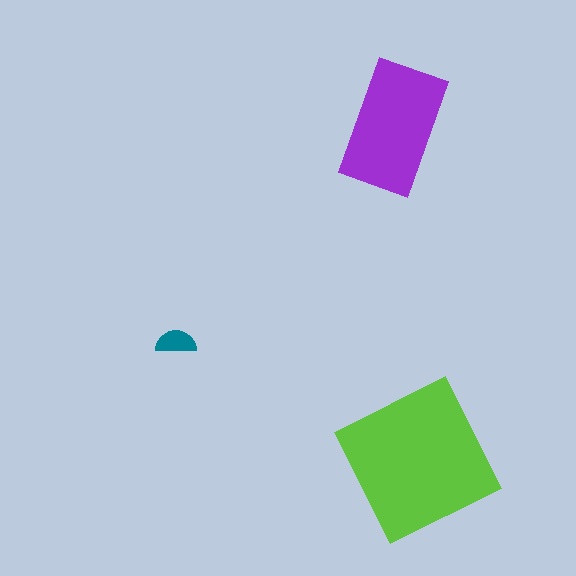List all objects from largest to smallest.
The lime square, the purple rectangle, the teal semicircle.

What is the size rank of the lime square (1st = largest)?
1st.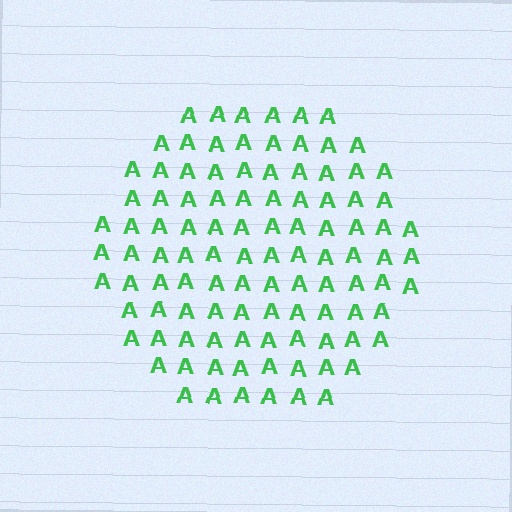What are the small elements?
The small elements are letter A's.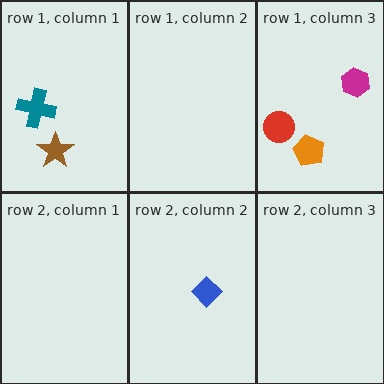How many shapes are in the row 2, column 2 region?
1.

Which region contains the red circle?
The row 1, column 3 region.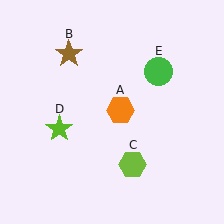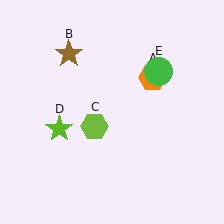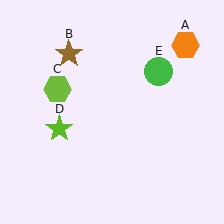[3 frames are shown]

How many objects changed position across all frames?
2 objects changed position: orange hexagon (object A), lime hexagon (object C).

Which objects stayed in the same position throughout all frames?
Brown star (object B) and lime star (object D) and green circle (object E) remained stationary.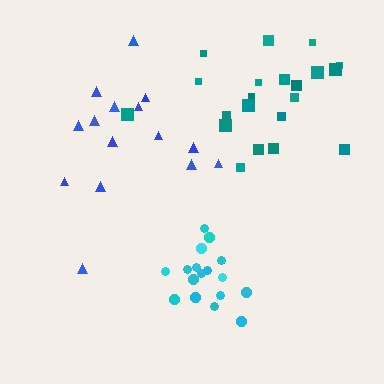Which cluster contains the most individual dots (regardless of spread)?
Teal (22).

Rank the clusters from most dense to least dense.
cyan, teal, blue.